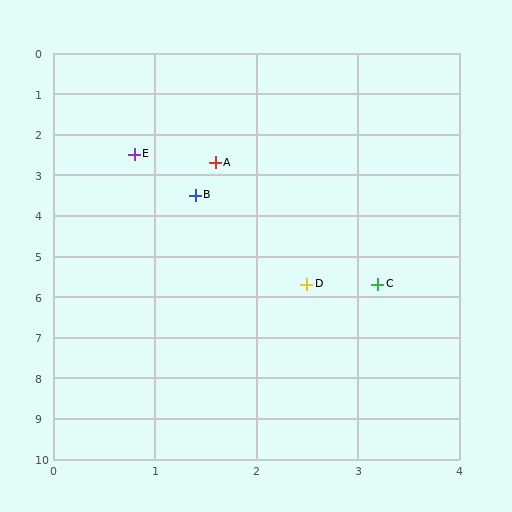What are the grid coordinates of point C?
Point C is at approximately (3.2, 5.7).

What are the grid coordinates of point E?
Point E is at approximately (0.8, 2.5).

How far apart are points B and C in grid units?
Points B and C are about 2.8 grid units apart.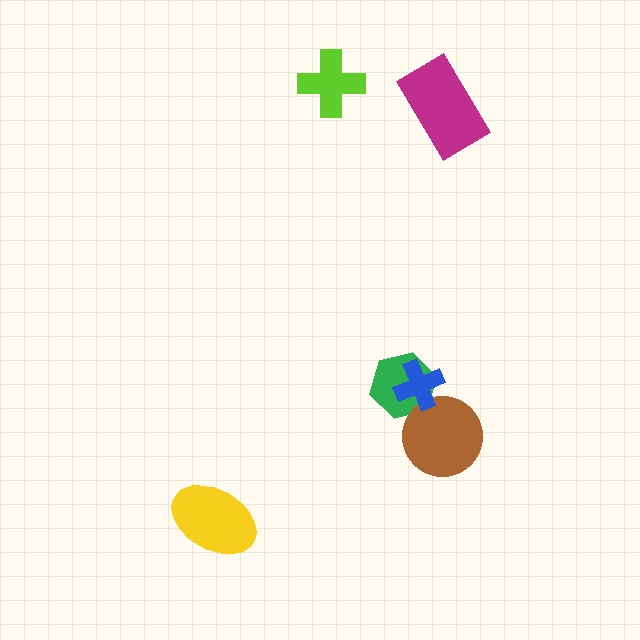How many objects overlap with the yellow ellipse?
0 objects overlap with the yellow ellipse.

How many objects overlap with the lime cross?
0 objects overlap with the lime cross.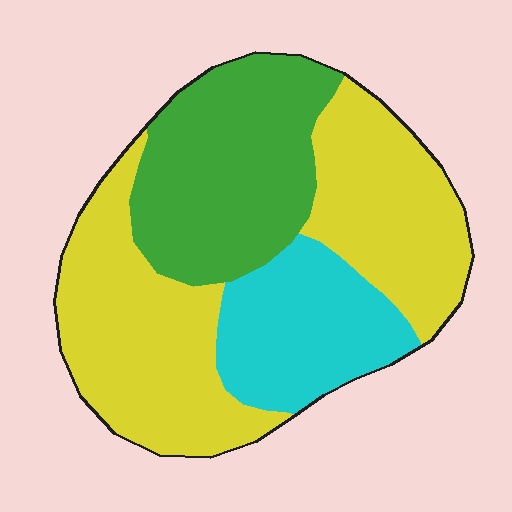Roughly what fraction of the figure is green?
Green covers roughly 30% of the figure.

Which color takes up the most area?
Yellow, at roughly 50%.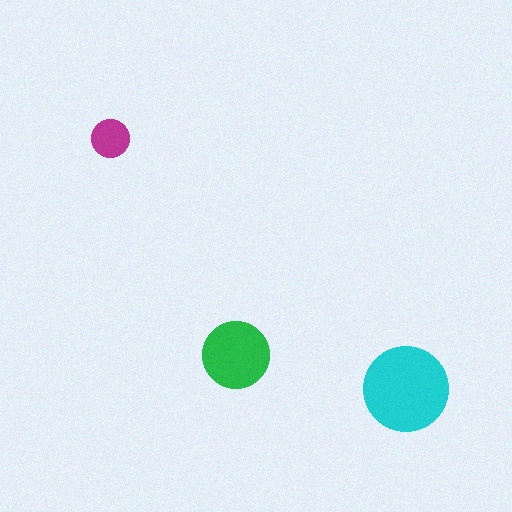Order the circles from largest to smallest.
the cyan one, the green one, the magenta one.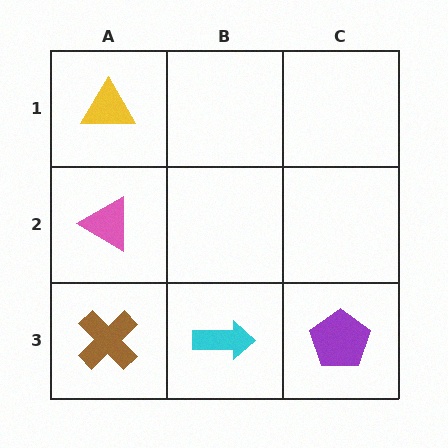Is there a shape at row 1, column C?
No, that cell is empty.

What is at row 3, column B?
A cyan arrow.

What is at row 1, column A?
A yellow triangle.